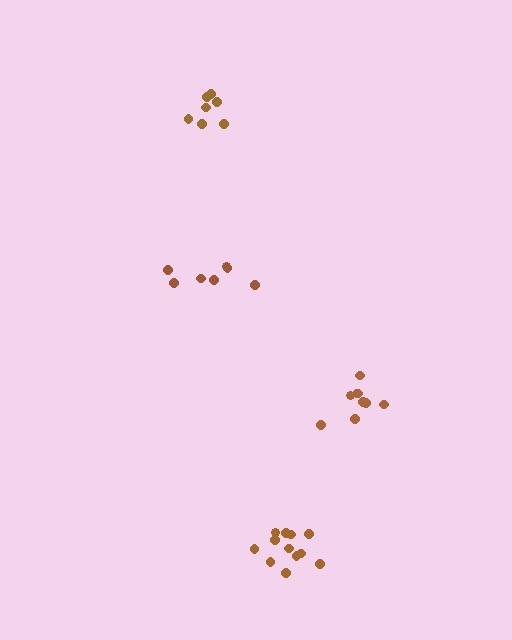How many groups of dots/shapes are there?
There are 4 groups.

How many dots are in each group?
Group 1: 7 dots, Group 2: 12 dots, Group 3: 9 dots, Group 4: 7 dots (35 total).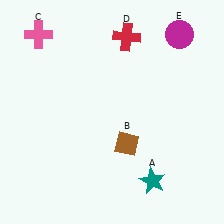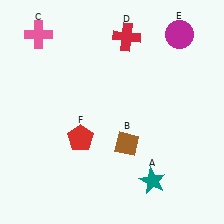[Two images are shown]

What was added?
A red pentagon (F) was added in Image 2.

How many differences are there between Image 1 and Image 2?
There is 1 difference between the two images.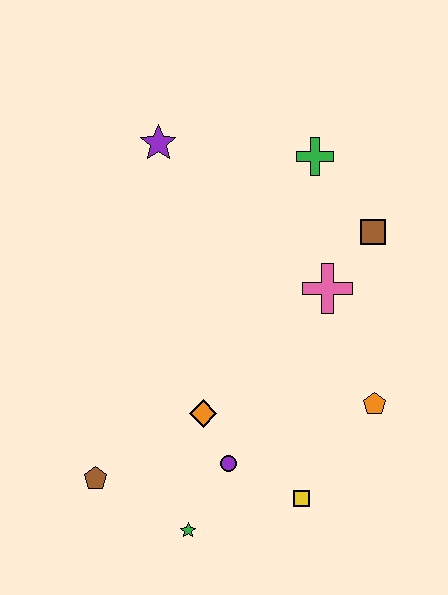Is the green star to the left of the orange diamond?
Yes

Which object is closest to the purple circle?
The orange diamond is closest to the purple circle.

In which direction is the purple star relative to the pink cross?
The purple star is to the left of the pink cross.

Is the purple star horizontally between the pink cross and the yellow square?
No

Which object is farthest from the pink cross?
The brown pentagon is farthest from the pink cross.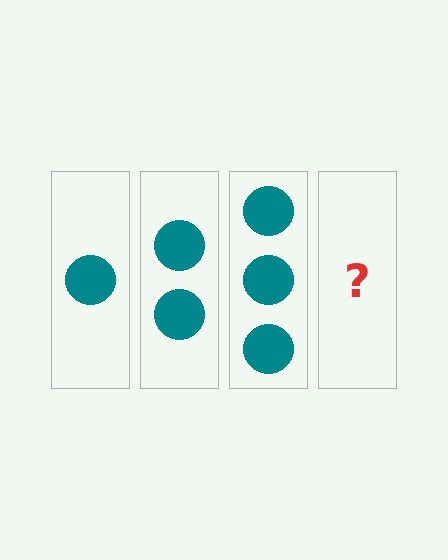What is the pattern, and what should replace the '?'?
The pattern is that each step adds one more circle. The '?' should be 4 circles.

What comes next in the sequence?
The next element should be 4 circles.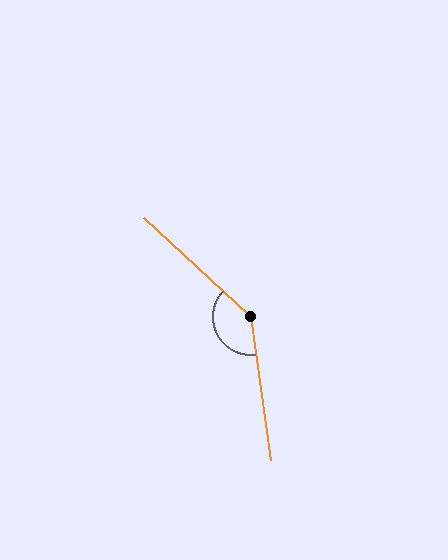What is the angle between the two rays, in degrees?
Approximately 140 degrees.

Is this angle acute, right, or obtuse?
It is obtuse.